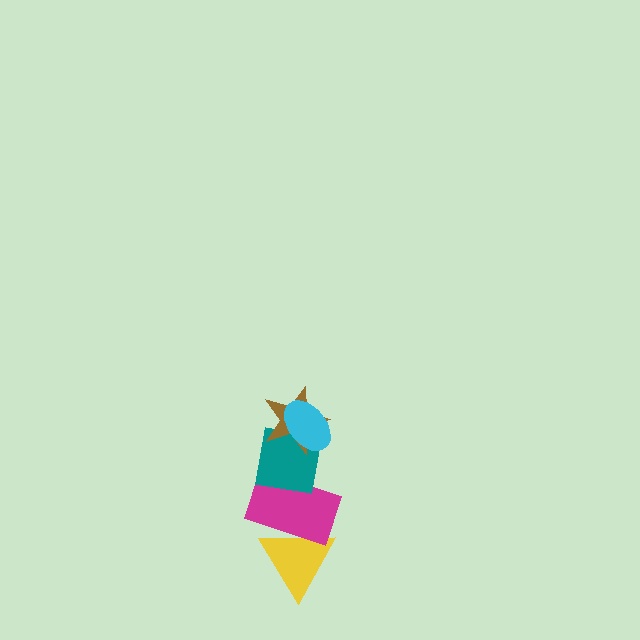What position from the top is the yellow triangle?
The yellow triangle is 5th from the top.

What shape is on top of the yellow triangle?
The magenta rectangle is on top of the yellow triangle.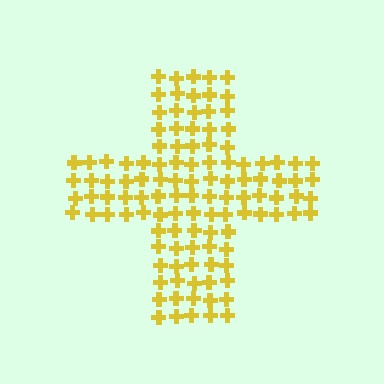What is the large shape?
The large shape is a cross.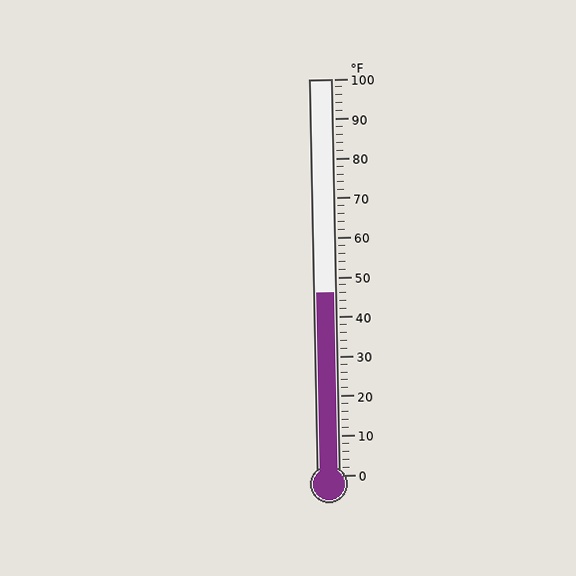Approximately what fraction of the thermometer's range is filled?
The thermometer is filled to approximately 45% of its range.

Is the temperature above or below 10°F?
The temperature is above 10°F.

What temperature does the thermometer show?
The thermometer shows approximately 46°F.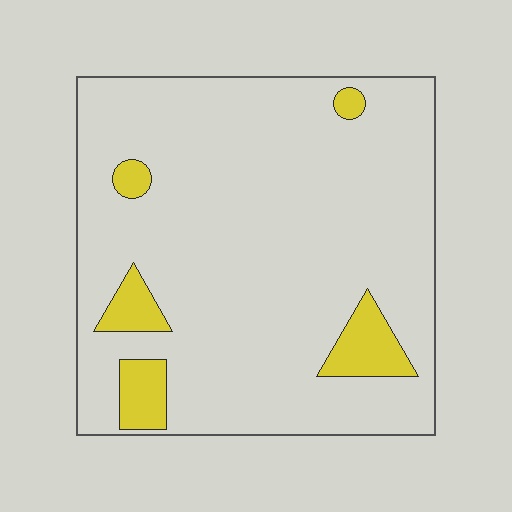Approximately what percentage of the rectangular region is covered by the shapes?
Approximately 10%.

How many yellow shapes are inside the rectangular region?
5.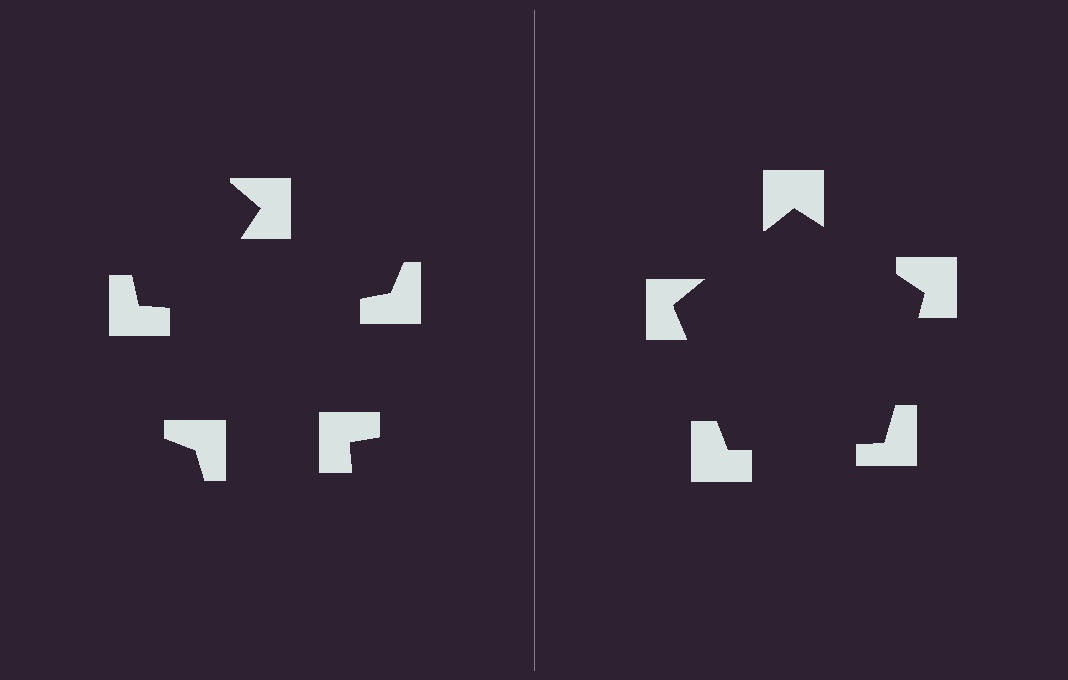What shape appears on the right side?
An illusory pentagon.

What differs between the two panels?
The notched squares are positioned identically on both sides; only the wedge orientations differ. On the right they align to a pentagon; on the left they are misaligned.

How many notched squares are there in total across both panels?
10 — 5 on each side.